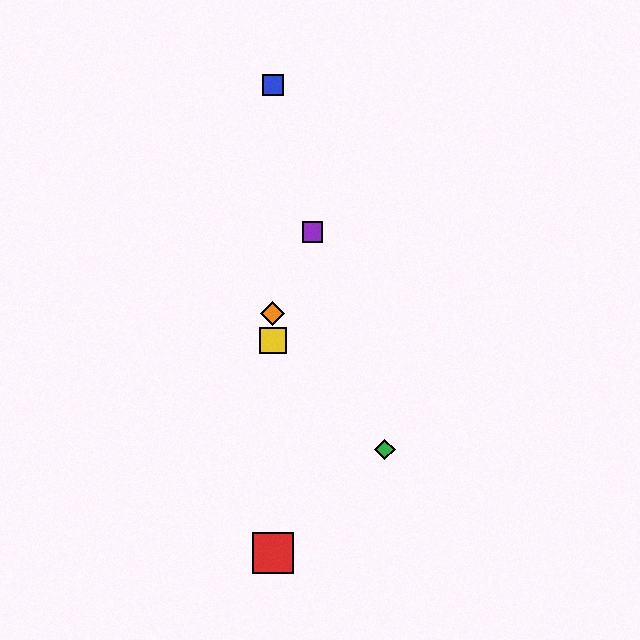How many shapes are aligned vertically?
4 shapes (the red square, the blue square, the yellow square, the orange diamond) are aligned vertically.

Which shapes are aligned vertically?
The red square, the blue square, the yellow square, the orange diamond are aligned vertically.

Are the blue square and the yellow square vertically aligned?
Yes, both are at x≈273.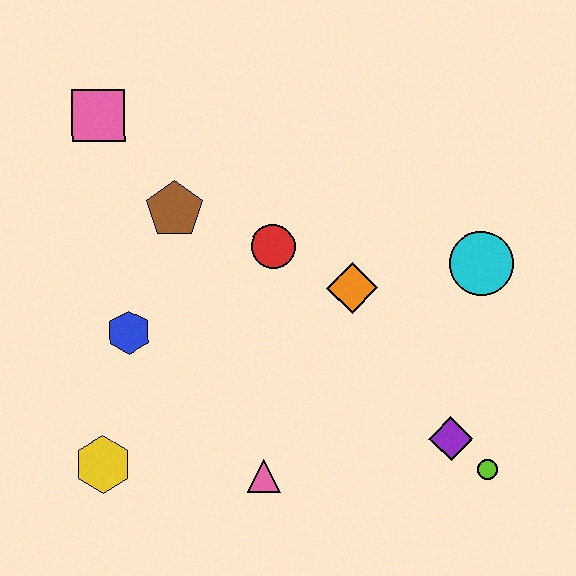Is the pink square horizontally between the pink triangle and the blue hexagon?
No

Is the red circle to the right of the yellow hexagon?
Yes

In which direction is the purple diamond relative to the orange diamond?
The purple diamond is below the orange diamond.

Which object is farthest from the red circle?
The lime circle is farthest from the red circle.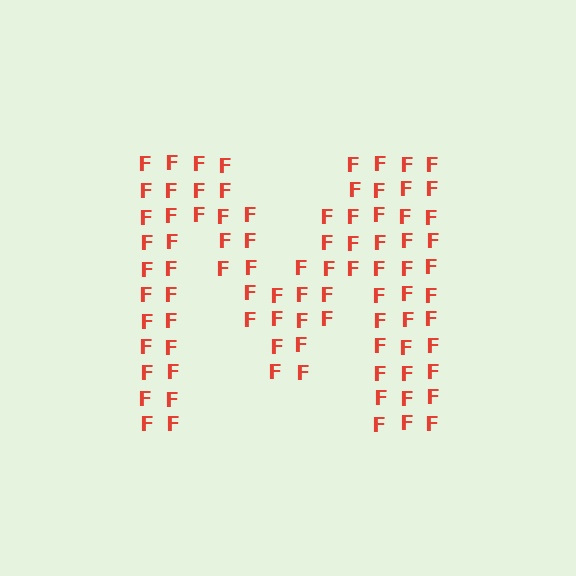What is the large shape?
The large shape is the letter M.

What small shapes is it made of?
It is made of small letter F's.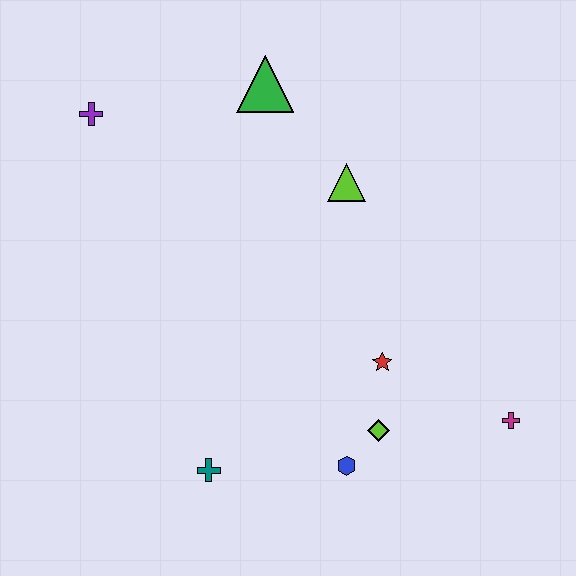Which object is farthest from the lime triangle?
The teal cross is farthest from the lime triangle.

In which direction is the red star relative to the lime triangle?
The red star is below the lime triangle.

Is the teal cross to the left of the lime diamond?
Yes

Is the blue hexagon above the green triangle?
No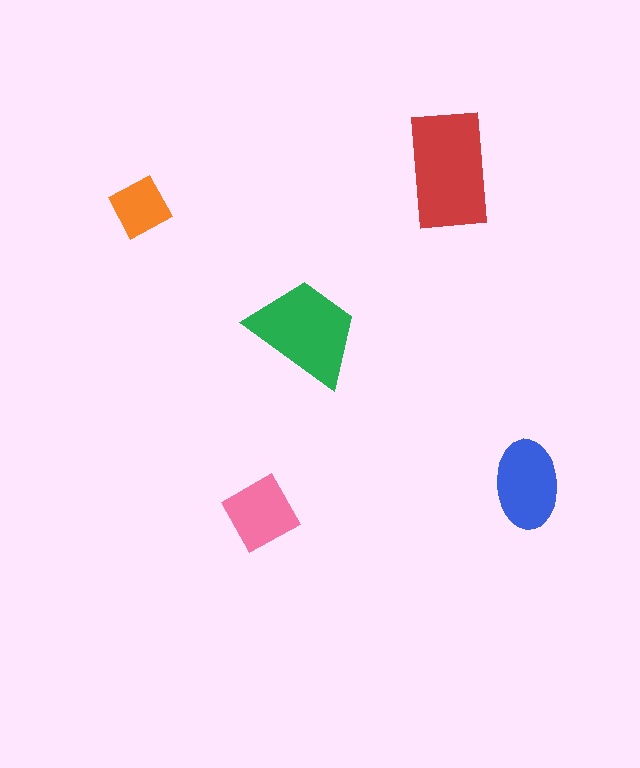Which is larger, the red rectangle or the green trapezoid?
The red rectangle.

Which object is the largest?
The red rectangle.